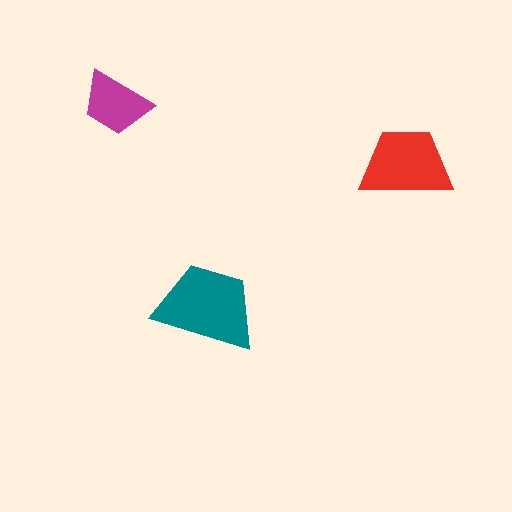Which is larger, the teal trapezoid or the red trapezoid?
The teal one.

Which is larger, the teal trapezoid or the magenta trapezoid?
The teal one.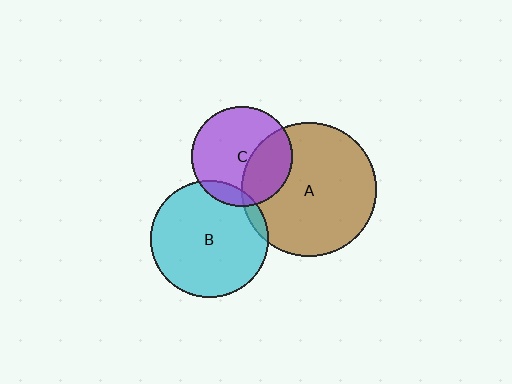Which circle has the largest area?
Circle A (brown).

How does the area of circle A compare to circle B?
Approximately 1.3 times.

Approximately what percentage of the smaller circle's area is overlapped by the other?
Approximately 5%.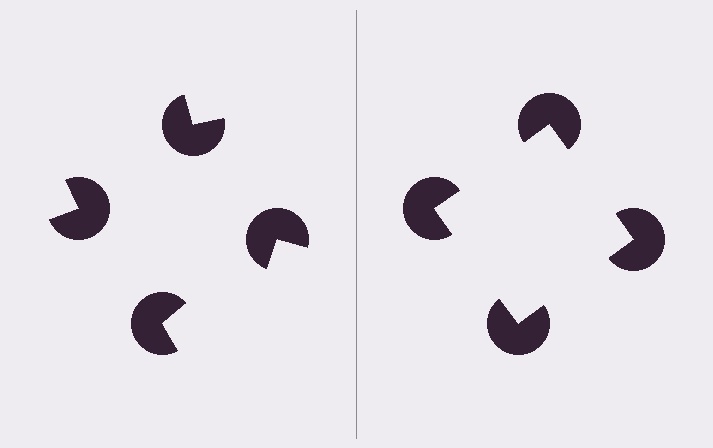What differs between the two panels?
The pac-man discs are positioned identically on both sides; only the wedge orientations differ. On the right they align to a square; on the left they are misaligned.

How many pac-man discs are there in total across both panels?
8 — 4 on each side.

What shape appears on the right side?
An illusory square.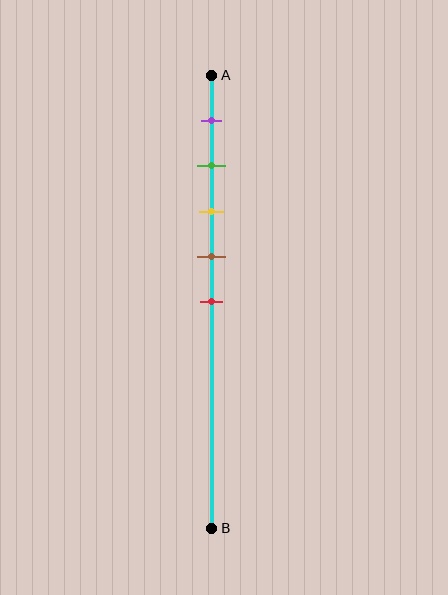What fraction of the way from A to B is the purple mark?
The purple mark is approximately 10% (0.1) of the way from A to B.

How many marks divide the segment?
There are 5 marks dividing the segment.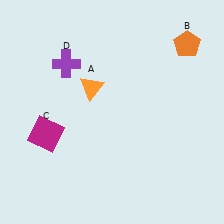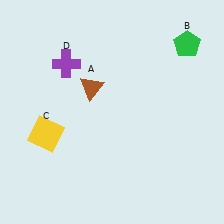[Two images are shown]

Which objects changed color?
A changed from orange to brown. B changed from orange to green. C changed from magenta to yellow.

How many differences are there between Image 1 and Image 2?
There are 3 differences between the two images.